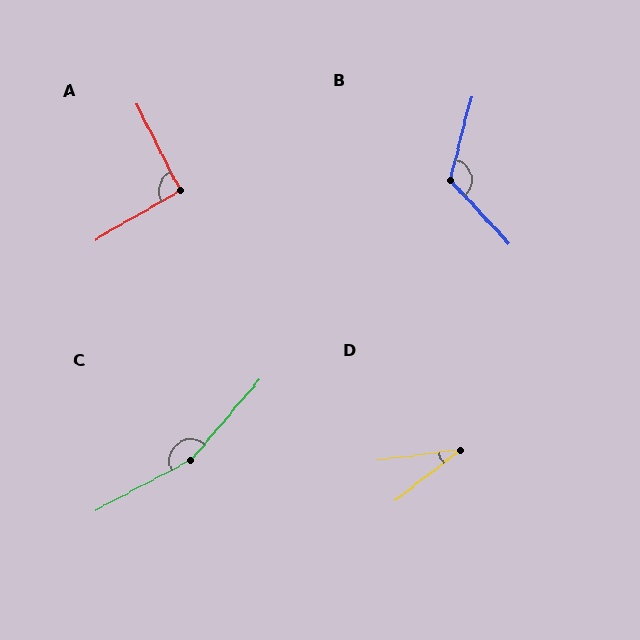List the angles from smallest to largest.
D (31°), A (93°), B (123°), C (158°).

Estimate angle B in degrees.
Approximately 123 degrees.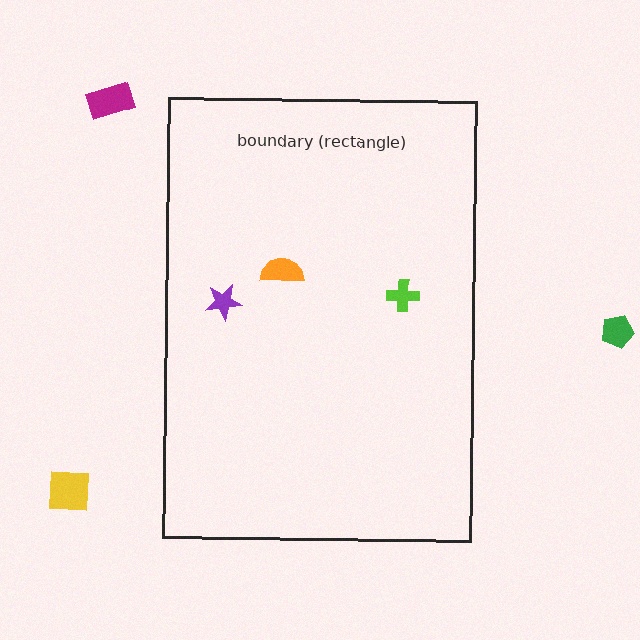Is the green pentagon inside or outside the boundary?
Outside.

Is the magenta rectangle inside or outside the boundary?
Outside.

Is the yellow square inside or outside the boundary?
Outside.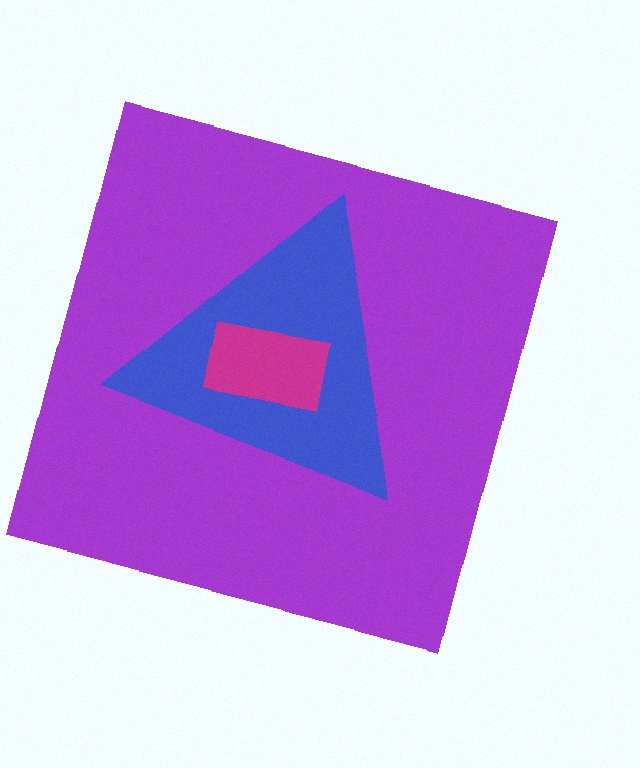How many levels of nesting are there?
3.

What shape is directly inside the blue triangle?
The magenta rectangle.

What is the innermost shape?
The magenta rectangle.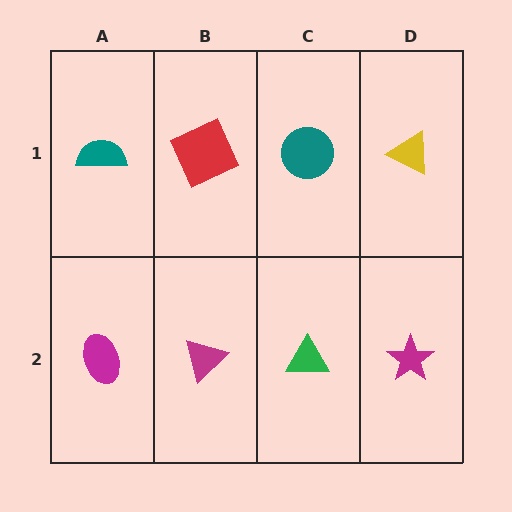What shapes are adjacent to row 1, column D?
A magenta star (row 2, column D), a teal circle (row 1, column C).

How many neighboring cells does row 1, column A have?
2.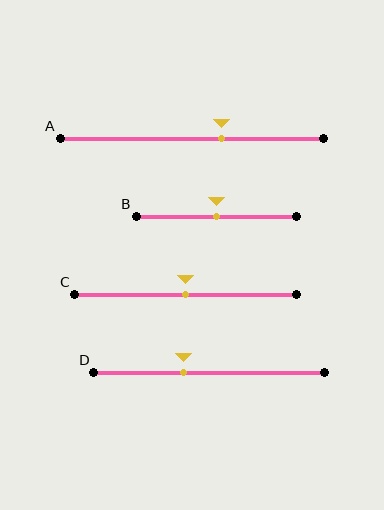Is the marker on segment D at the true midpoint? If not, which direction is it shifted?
No, the marker on segment D is shifted to the left by about 11% of the segment length.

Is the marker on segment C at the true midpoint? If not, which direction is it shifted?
Yes, the marker on segment C is at the true midpoint.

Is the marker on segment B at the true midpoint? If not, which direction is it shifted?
Yes, the marker on segment B is at the true midpoint.